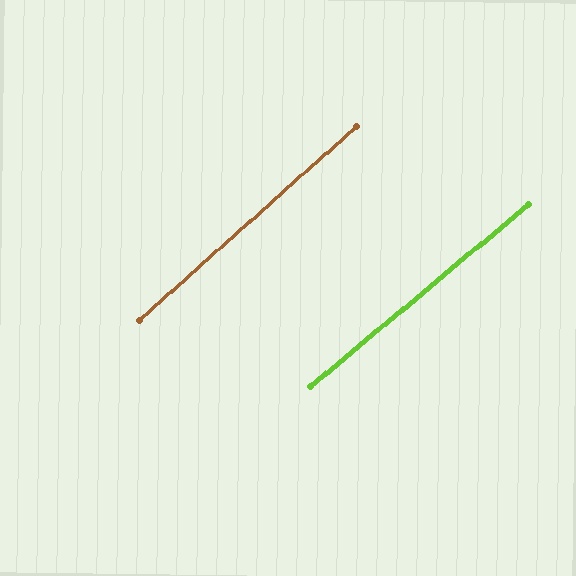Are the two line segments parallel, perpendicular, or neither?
Parallel — their directions differ by only 2.0°.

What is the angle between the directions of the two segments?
Approximately 2 degrees.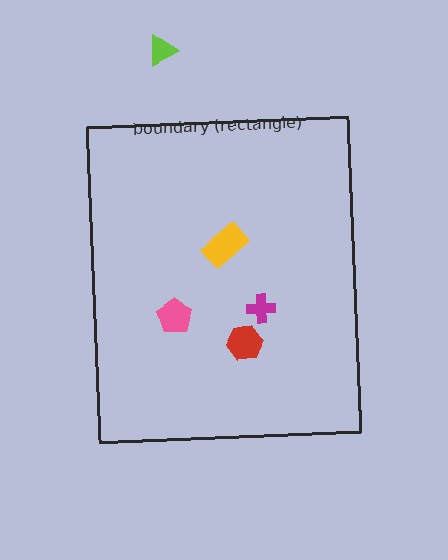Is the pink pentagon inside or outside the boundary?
Inside.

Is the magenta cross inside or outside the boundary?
Inside.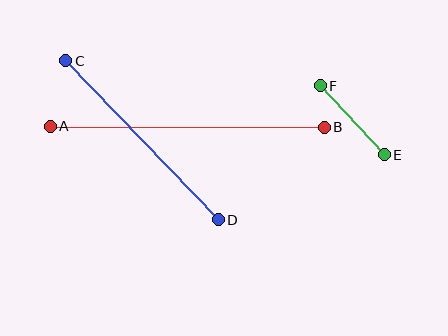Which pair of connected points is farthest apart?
Points A and B are farthest apart.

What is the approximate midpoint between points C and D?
The midpoint is at approximately (142, 140) pixels.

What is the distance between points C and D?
The distance is approximately 221 pixels.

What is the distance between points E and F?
The distance is approximately 94 pixels.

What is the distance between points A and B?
The distance is approximately 274 pixels.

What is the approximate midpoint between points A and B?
The midpoint is at approximately (187, 127) pixels.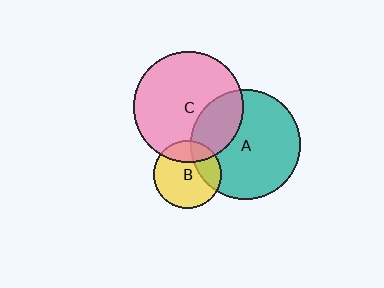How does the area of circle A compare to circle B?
Approximately 2.6 times.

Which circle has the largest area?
Circle A (teal).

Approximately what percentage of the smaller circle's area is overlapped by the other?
Approximately 25%.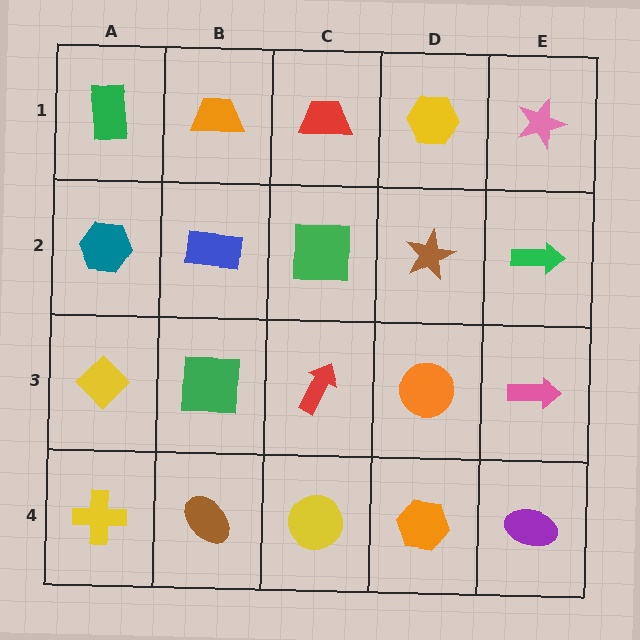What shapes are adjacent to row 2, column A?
A green rectangle (row 1, column A), a yellow diamond (row 3, column A), a blue rectangle (row 2, column B).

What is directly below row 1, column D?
A brown star.